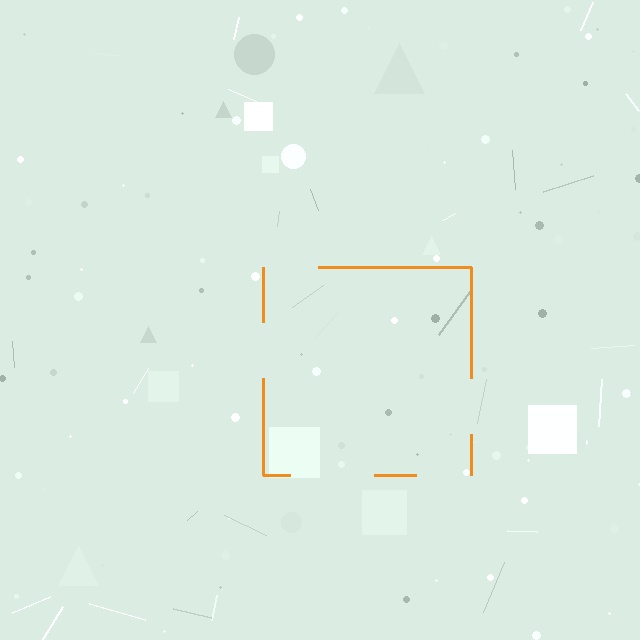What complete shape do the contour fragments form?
The contour fragments form a square.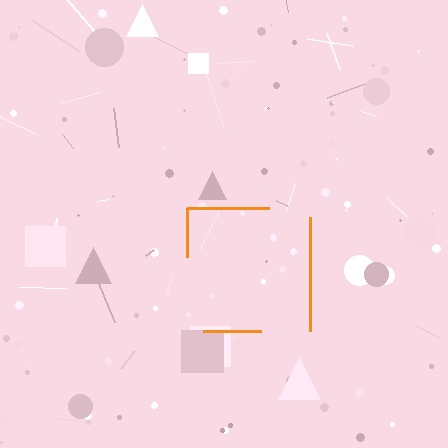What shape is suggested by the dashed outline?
The dashed outline suggests a square.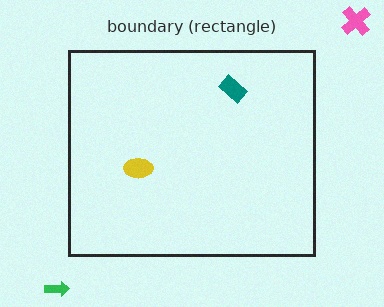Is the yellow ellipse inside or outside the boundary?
Inside.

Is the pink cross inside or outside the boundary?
Outside.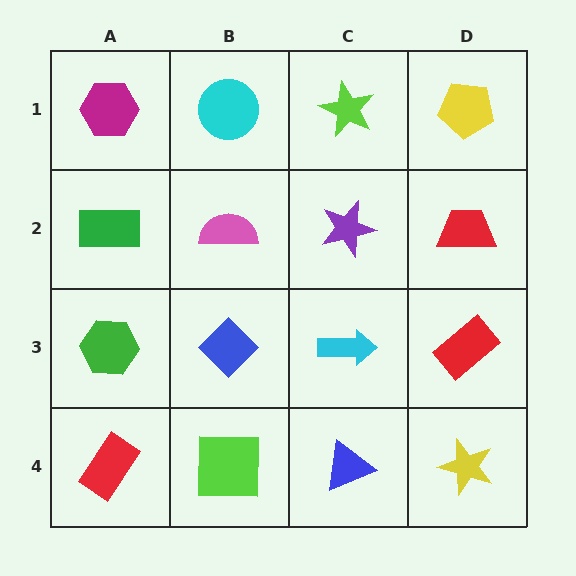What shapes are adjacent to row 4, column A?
A green hexagon (row 3, column A), a lime square (row 4, column B).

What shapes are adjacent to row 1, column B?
A pink semicircle (row 2, column B), a magenta hexagon (row 1, column A), a lime star (row 1, column C).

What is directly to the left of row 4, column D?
A blue triangle.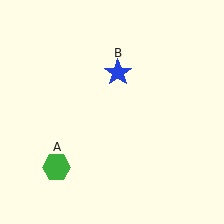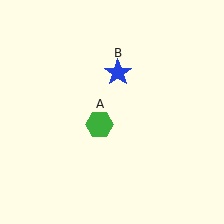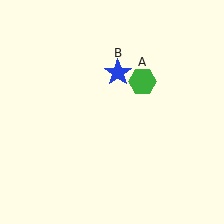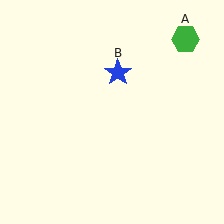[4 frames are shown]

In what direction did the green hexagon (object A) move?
The green hexagon (object A) moved up and to the right.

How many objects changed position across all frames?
1 object changed position: green hexagon (object A).